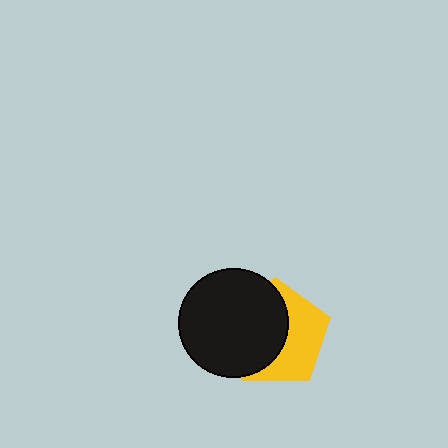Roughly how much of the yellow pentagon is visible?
About half of it is visible (roughly 47%).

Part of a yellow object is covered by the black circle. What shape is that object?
It is a pentagon.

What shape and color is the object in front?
The object in front is a black circle.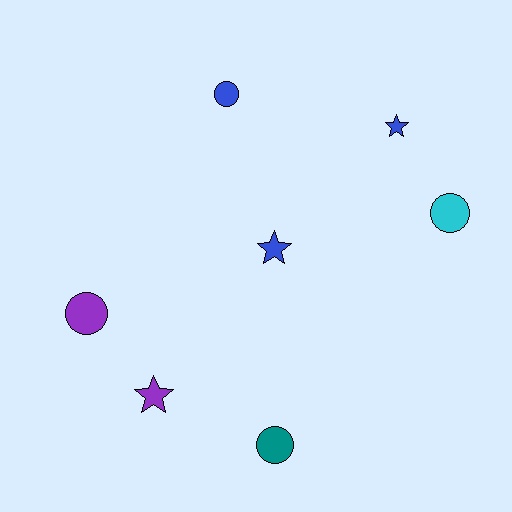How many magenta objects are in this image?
There are no magenta objects.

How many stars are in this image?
There are 3 stars.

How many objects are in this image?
There are 7 objects.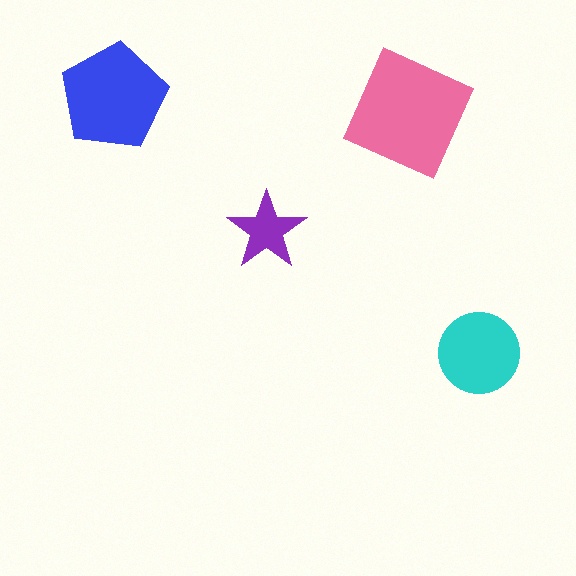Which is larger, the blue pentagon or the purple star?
The blue pentagon.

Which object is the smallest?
The purple star.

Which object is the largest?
The pink square.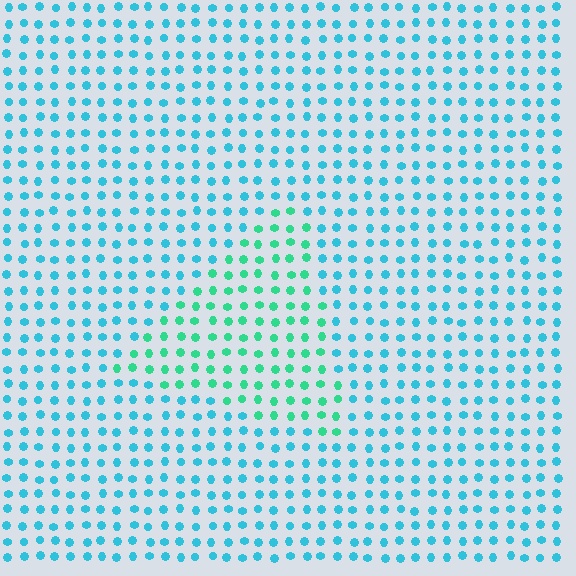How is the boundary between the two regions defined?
The boundary is defined purely by a slight shift in hue (about 35 degrees). Spacing, size, and orientation are identical on both sides.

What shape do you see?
I see a triangle.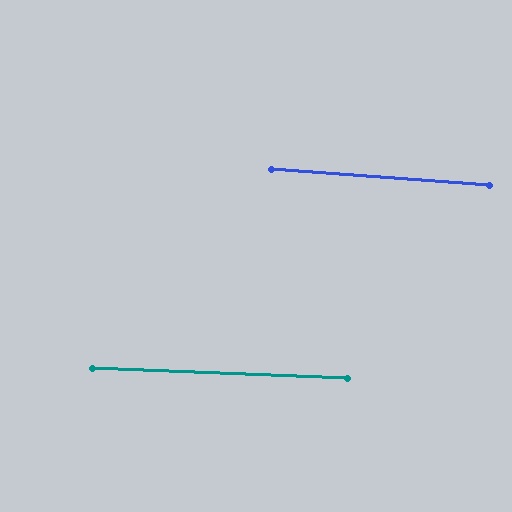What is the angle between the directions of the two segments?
Approximately 2 degrees.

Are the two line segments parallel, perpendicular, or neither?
Parallel — their directions differ by only 2.0°.